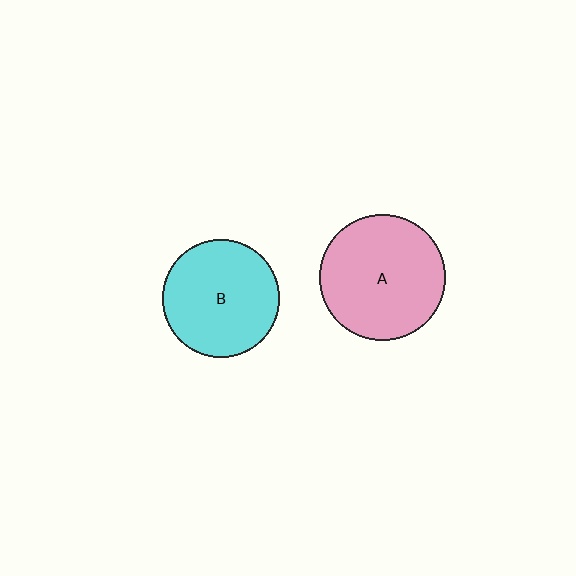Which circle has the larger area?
Circle A (pink).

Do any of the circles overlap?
No, none of the circles overlap.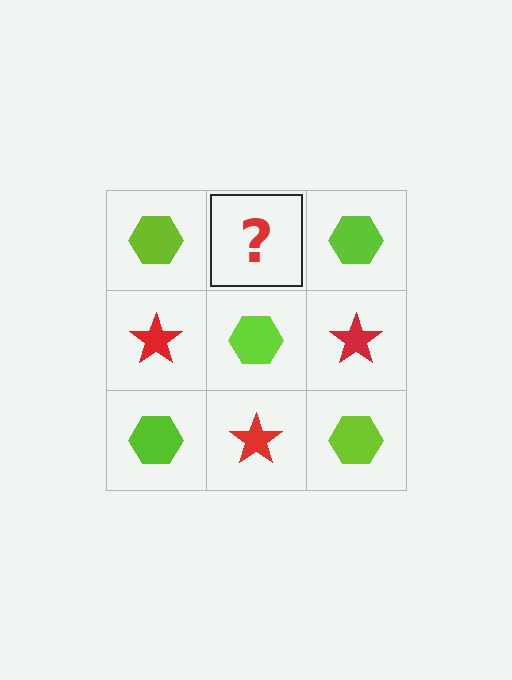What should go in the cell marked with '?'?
The missing cell should contain a red star.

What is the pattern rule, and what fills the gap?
The rule is that it alternates lime hexagon and red star in a checkerboard pattern. The gap should be filled with a red star.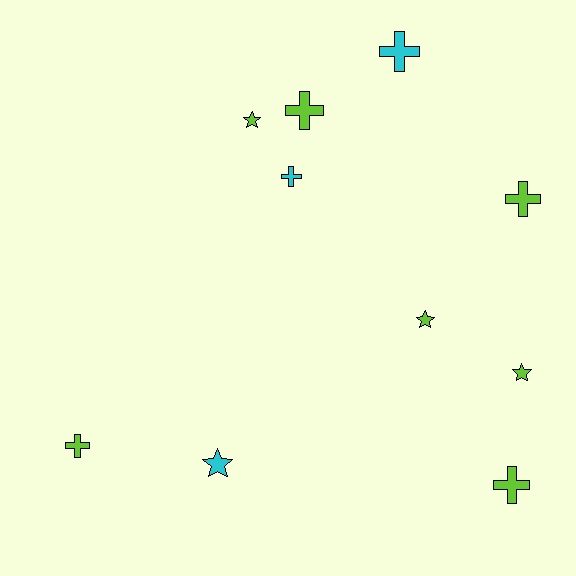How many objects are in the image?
There are 10 objects.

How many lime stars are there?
There are 3 lime stars.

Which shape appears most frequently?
Cross, with 6 objects.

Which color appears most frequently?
Lime, with 7 objects.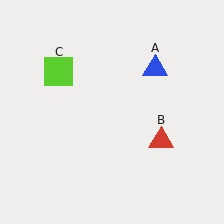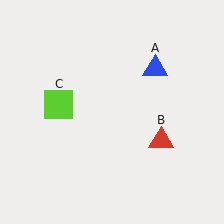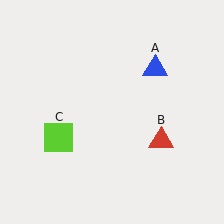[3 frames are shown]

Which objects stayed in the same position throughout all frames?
Blue triangle (object A) and red triangle (object B) remained stationary.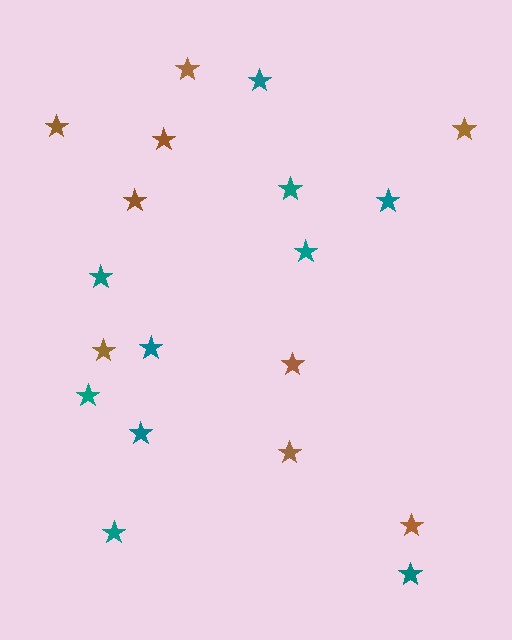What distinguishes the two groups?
There are 2 groups: one group of teal stars (10) and one group of brown stars (9).